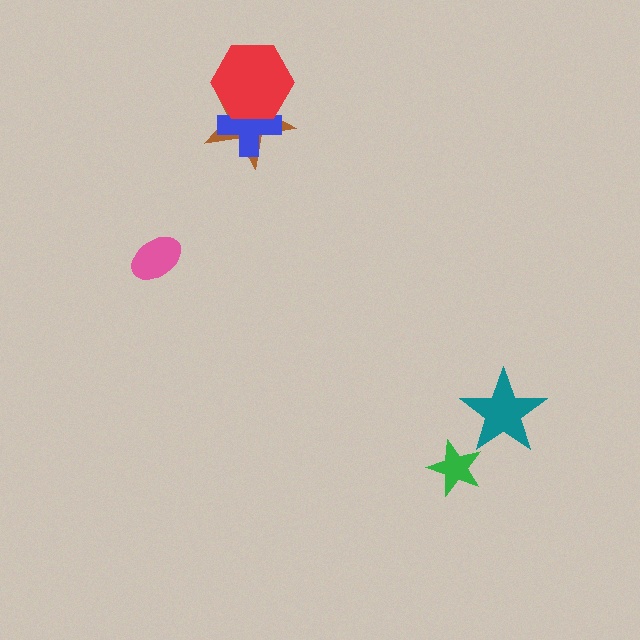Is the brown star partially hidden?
Yes, it is partially covered by another shape.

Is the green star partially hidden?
No, no other shape covers it.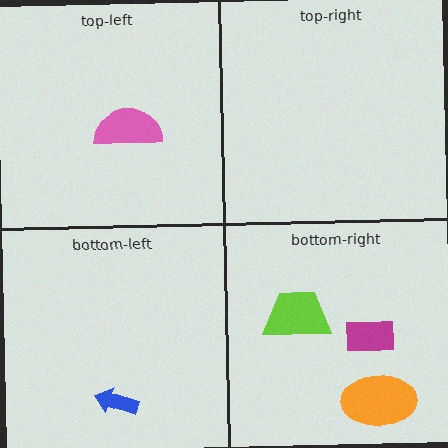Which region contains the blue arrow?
The bottom-left region.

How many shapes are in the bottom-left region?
1.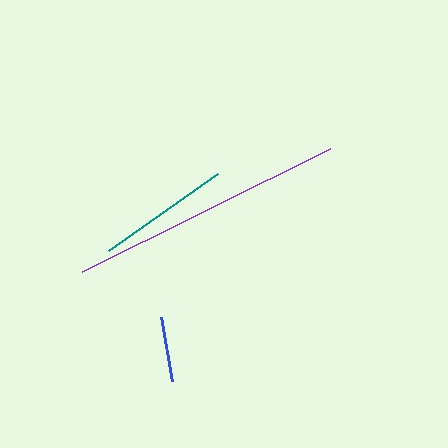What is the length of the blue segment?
The blue segment is approximately 65 pixels long.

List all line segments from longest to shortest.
From longest to shortest: purple, teal, blue.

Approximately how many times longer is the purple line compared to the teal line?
The purple line is approximately 2.1 times the length of the teal line.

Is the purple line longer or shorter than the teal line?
The purple line is longer than the teal line.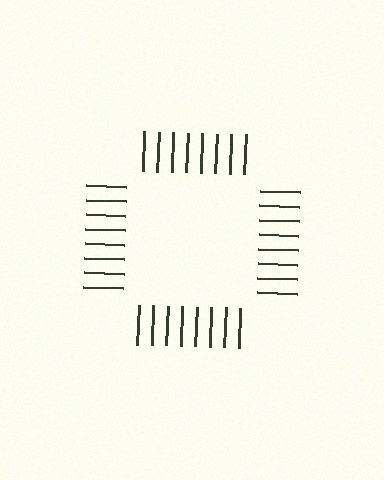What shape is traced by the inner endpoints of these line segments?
An illusory square — the line segments terminate on its edges but no continuous stroke is drawn.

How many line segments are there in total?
32 — 8 along each of the 4 edges.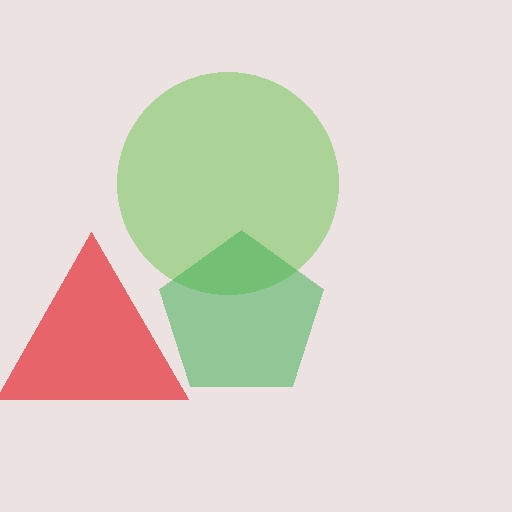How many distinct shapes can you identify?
There are 3 distinct shapes: a red triangle, a lime circle, a green pentagon.